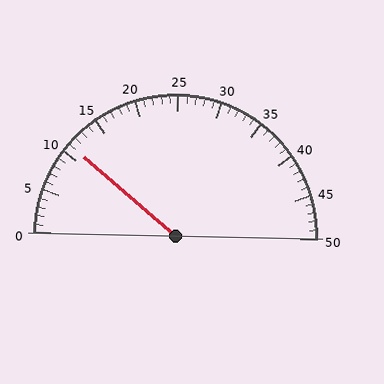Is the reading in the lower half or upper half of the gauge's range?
The reading is in the lower half of the range (0 to 50).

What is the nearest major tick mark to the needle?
The nearest major tick mark is 10.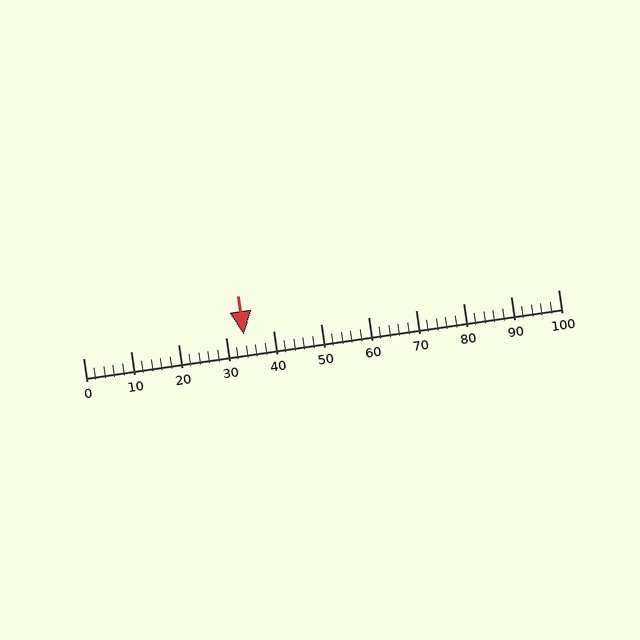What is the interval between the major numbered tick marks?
The major tick marks are spaced 10 units apart.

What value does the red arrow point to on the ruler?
The red arrow points to approximately 34.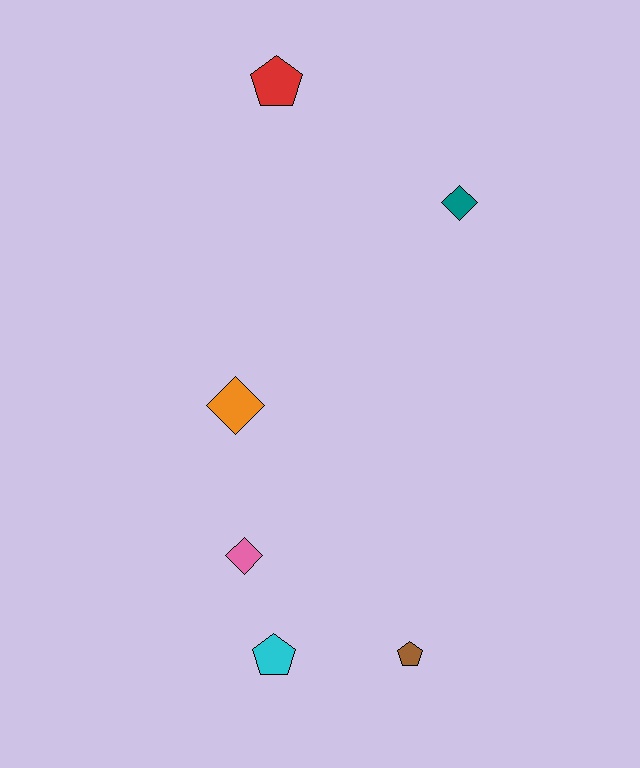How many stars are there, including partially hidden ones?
There are no stars.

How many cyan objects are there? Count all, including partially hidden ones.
There is 1 cyan object.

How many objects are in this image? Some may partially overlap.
There are 6 objects.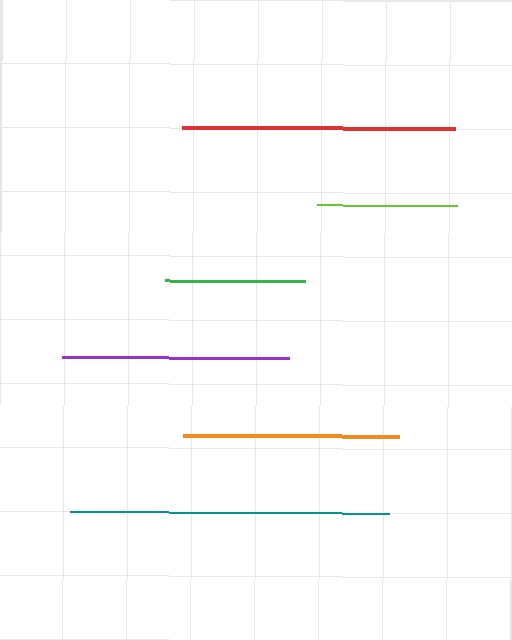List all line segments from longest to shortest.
From longest to shortest: teal, red, purple, orange, green, lime.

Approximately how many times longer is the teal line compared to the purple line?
The teal line is approximately 1.4 times the length of the purple line.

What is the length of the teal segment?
The teal segment is approximately 320 pixels long.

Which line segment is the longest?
The teal line is the longest at approximately 320 pixels.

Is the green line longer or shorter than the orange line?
The orange line is longer than the green line.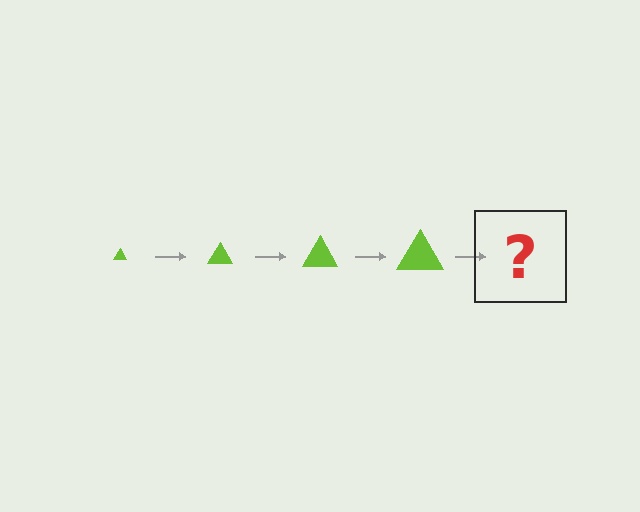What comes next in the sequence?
The next element should be a lime triangle, larger than the previous one.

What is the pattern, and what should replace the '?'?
The pattern is that the triangle gets progressively larger each step. The '?' should be a lime triangle, larger than the previous one.